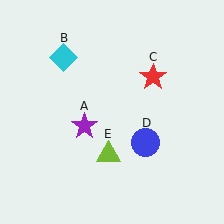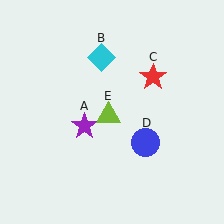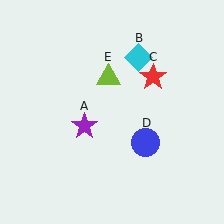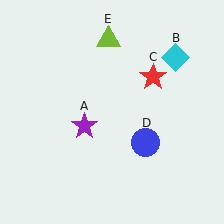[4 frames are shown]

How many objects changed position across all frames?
2 objects changed position: cyan diamond (object B), lime triangle (object E).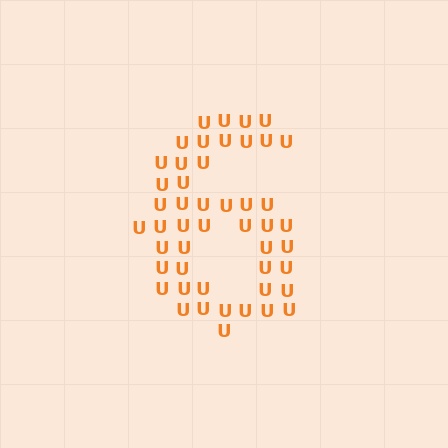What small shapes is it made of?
It is made of small letter U's.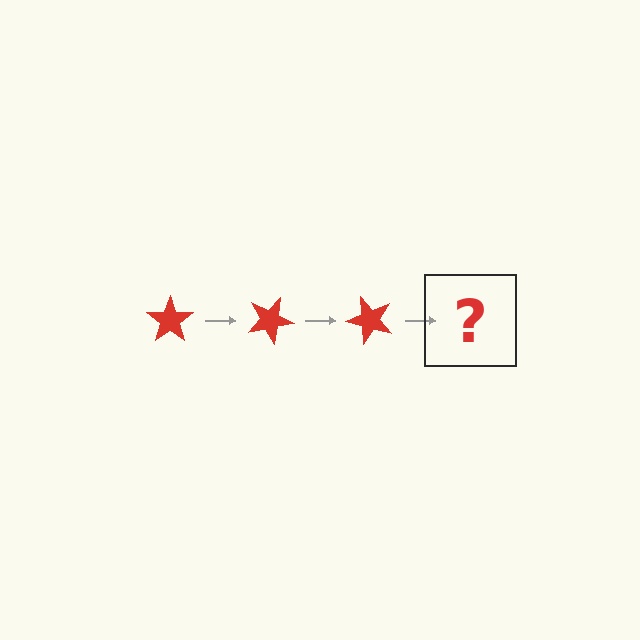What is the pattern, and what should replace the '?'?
The pattern is that the star rotates 25 degrees each step. The '?' should be a red star rotated 75 degrees.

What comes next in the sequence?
The next element should be a red star rotated 75 degrees.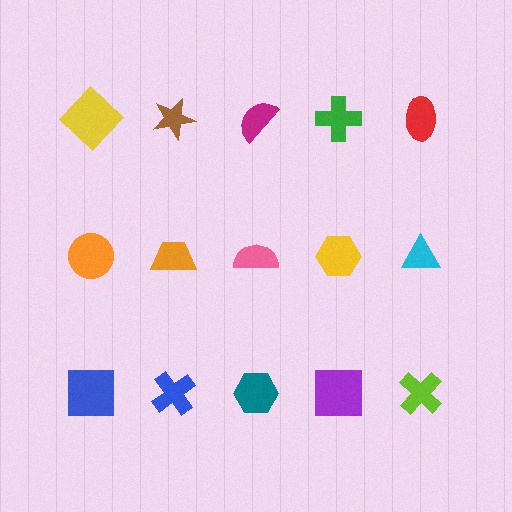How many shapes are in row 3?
5 shapes.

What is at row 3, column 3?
A teal hexagon.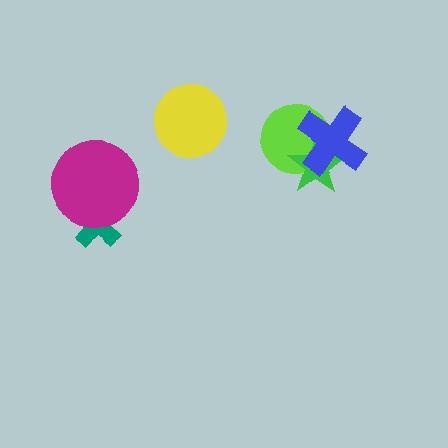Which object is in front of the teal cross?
The magenta circle is in front of the teal cross.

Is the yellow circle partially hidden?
No, no other shape covers it.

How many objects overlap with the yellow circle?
0 objects overlap with the yellow circle.